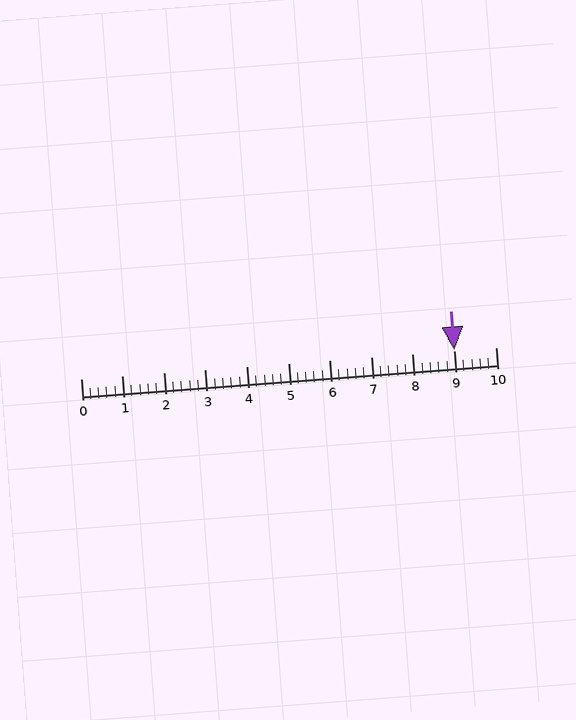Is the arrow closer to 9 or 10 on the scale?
The arrow is closer to 9.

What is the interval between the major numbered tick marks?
The major tick marks are spaced 1 units apart.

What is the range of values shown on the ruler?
The ruler shows values from 0 to 10.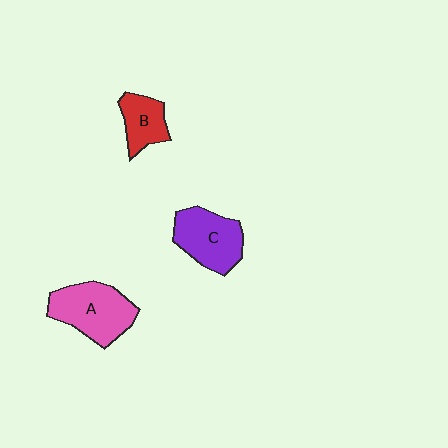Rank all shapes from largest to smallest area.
From largest to smallest: A (pink), C (purple), B (red).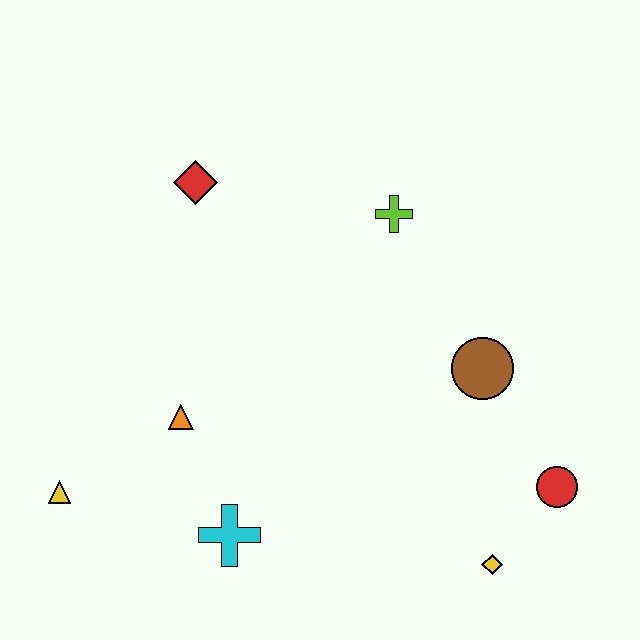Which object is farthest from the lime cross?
The yellow triangle is farthest from the lime cross.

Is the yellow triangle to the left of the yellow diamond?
Yes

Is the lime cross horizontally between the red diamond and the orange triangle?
No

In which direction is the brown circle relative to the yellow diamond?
The brown circle is above the yellow diamond.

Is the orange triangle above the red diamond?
No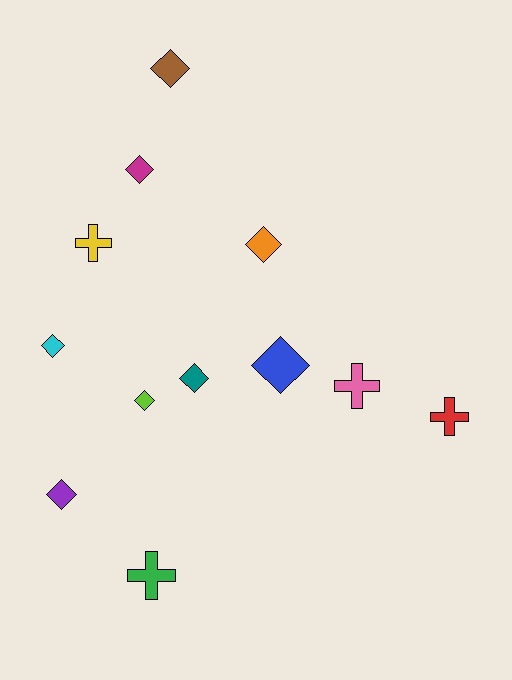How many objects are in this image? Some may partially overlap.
There are 12 objects.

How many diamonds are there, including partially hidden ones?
There are 8 diamonds.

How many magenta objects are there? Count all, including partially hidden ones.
There is 1 magenta object.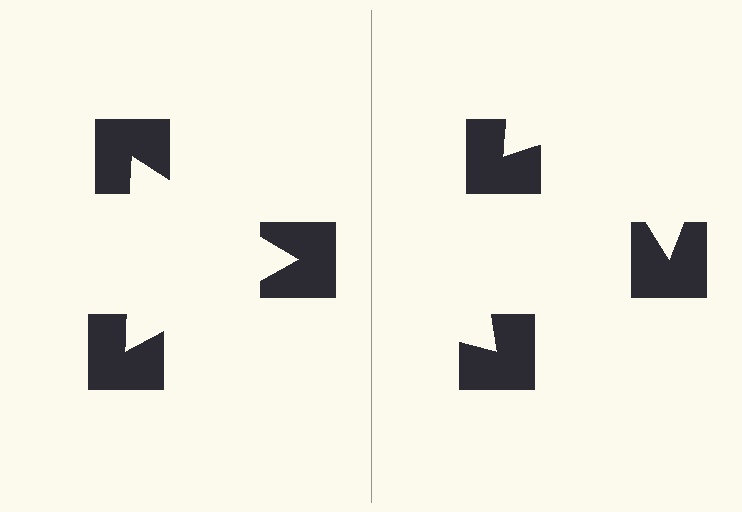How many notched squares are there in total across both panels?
6 — 3 on each side.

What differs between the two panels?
The notched squares are positioned identically on both sides; only the wedge orientations differ. On the left they align to a triangle; on the right they are misaligned.